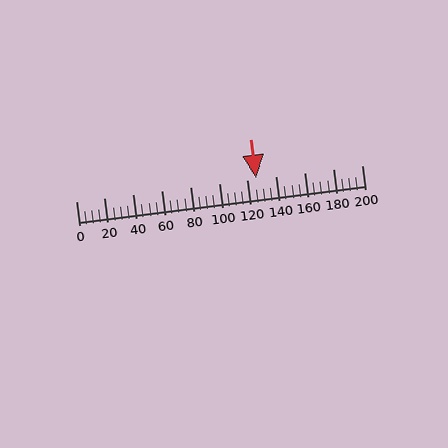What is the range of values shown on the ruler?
The ruler shows values from 0 to 200.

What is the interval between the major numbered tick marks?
The major tick marks are spaced 20 units apart.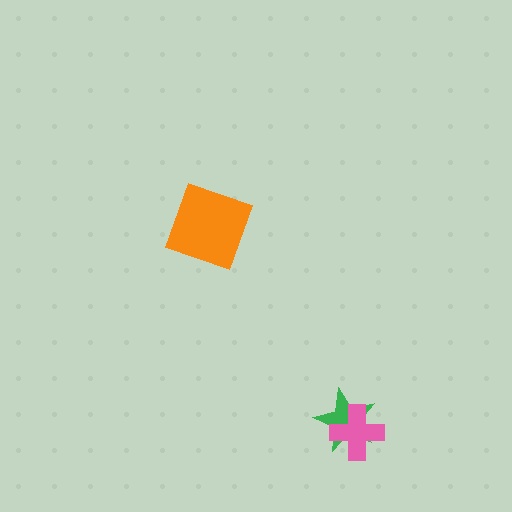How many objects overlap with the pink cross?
1 object overlaps with the pink cross.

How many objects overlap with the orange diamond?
0 objects overlap with the orange diamond.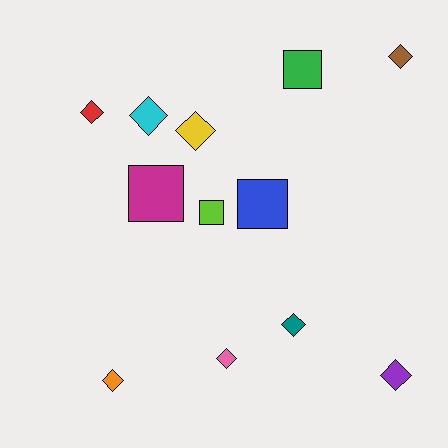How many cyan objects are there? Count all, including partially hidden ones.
There is 1 cyan object.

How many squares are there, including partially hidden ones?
There are 4 squares.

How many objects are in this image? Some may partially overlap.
There are 12 objects.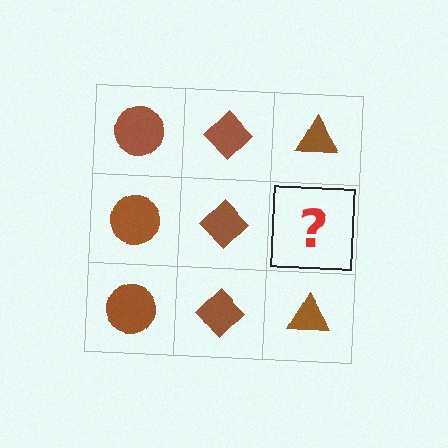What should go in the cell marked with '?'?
The missing cell should contain a brown triangle.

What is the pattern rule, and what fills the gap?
The rule is that each column has a consistent shape. The gap should be filled with a brown triangle.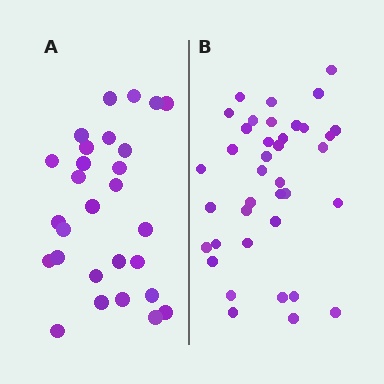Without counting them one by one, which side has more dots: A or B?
Region B (the right region) has more dots.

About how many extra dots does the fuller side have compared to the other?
Region B has roughly 10 or so more dots than region A.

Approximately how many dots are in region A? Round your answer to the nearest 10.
About 30 dots. (The exact count is 28, which rounds to 30.)